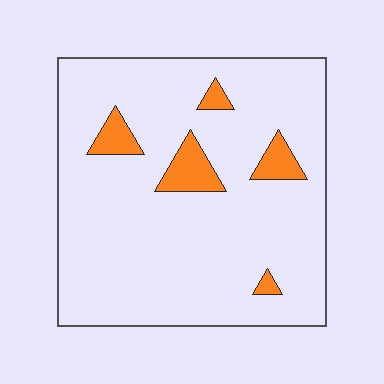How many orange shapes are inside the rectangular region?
5.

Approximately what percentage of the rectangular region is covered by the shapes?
Approximately 10%.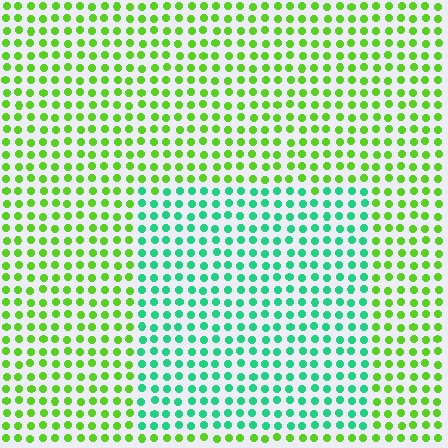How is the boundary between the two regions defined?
The boundary is defined purely by a slight shift in hue (about 53 degrees). Spacing, size, and orientation are identical on both sides.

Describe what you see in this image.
The image is filled with small lime elements in a uniform arrangement. A rectangle-shaped region is visible where the elements are tinted to a slightly different hue, forming a subtle color boundary.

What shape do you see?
I see a rectangle.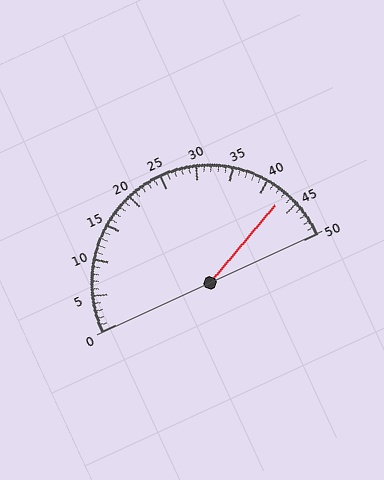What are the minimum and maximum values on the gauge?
The gauge ranges from 0 to 50.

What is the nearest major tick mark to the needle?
The nearest major tick mark is 45.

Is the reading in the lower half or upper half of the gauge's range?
The reading is in the upper half of the range (0 to 50).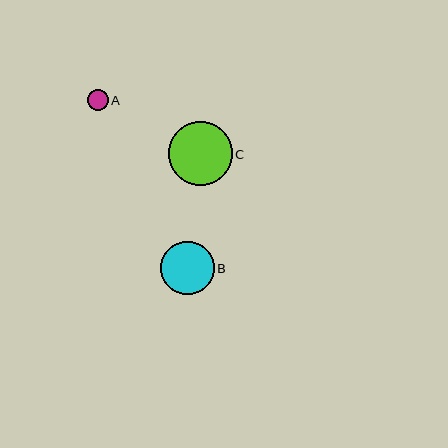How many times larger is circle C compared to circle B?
Circle C is approximately 1.2 times the size of circle B.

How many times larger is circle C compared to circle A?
Circle C is approximately 3.0 times the size of circle A.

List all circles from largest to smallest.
From largest to smallest: C, B, A.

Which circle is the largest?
Circle C is the largest with a size of approximately 63 pixels.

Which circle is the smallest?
Circle A is the smallest with a size of approximately 21 pixels.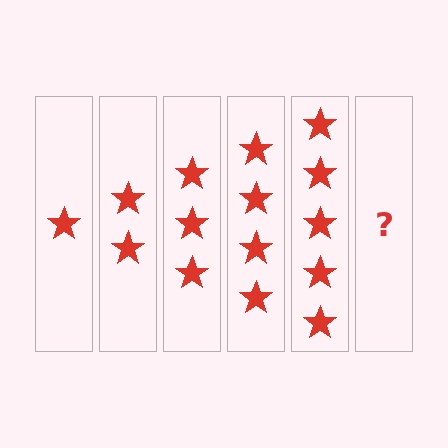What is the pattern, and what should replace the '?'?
The pattern is that each step adds one more star. The '?' should be 6 stars.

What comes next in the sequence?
The next element should be 6 stars.